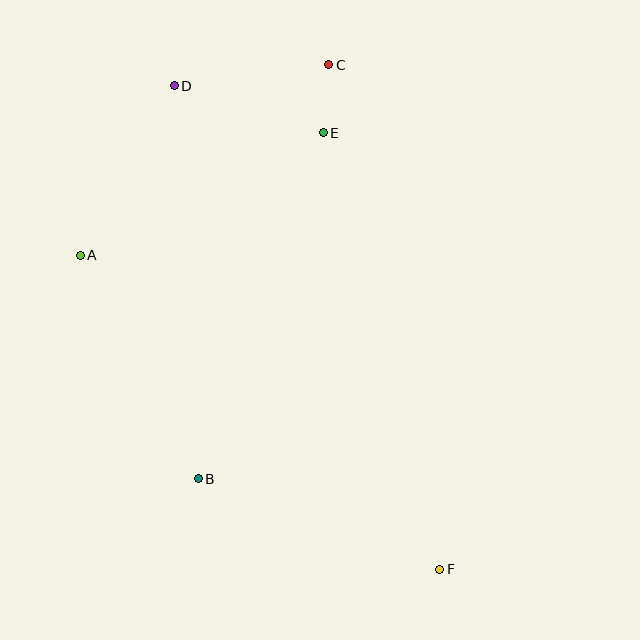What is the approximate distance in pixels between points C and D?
The distance between C and D is approximately 156 pixels.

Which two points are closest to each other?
Points C and E are closest to each other.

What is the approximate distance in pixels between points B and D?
The distance between B and D is approximately 394 pixels.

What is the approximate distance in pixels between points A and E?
The distance between A and E is approximately 272 pixels.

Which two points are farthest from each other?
Points D and F are farthest from each other.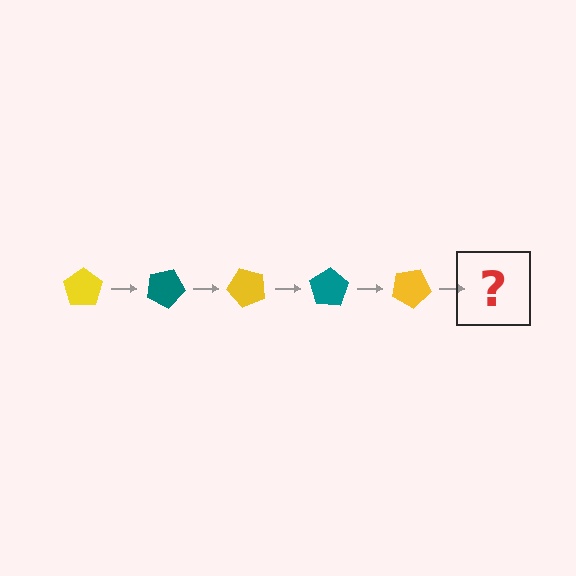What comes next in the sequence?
The next element should be a teal pentagon, rotated 125 degrees from the start.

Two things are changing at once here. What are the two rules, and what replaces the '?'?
The two rules are that it rotates 25 degrees each step and the color cycles through yellow and teal. The '?' should be a teal pentagon, rotated 125 degrees from the start.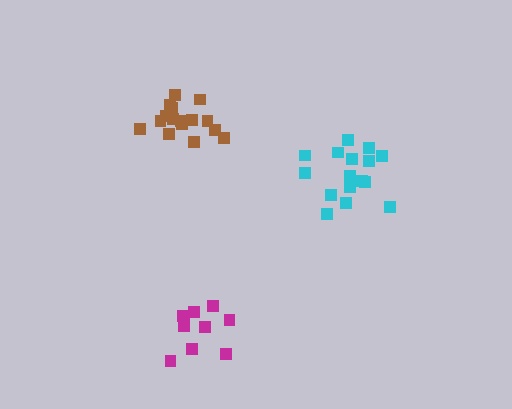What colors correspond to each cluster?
The clusters are colored: brown, cyan, magenta.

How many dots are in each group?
Group 1: 16 dots, Group 2: 16 dots, Group 3: 10 dots (42 total).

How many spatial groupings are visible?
There are 3 spatial groupings.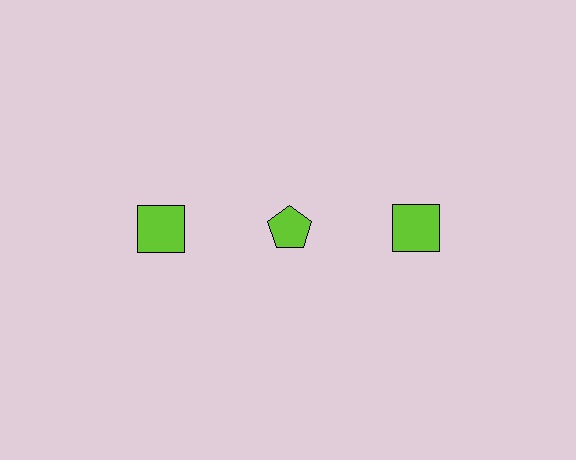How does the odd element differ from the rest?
It has a different shape: pentagon instead of square.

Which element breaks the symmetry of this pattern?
The lime pentagon in the top row, second from left column breaks the symmetry. All other shapes are lime squares.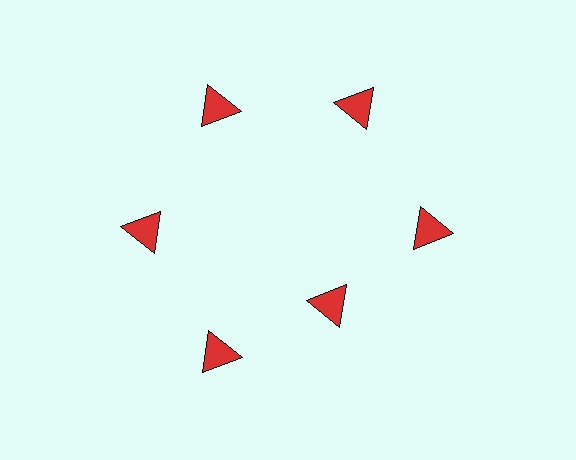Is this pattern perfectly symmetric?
No. The 6 red triangles are arranged in a ring, but one element near the 5 o'clock position is pulled inward toward the center, breaking the 6-fold rotational symmetry.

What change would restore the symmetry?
The symmetry would be restored by moving it outward, back onto the ring so that all 6 triangles sit at equal angles and equal distance from the center.